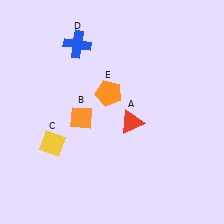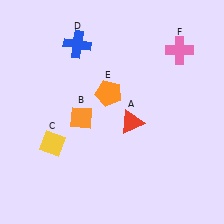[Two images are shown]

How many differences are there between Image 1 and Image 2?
There is 1 difference between the two images.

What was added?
A pink cross (F) was added in Image 2.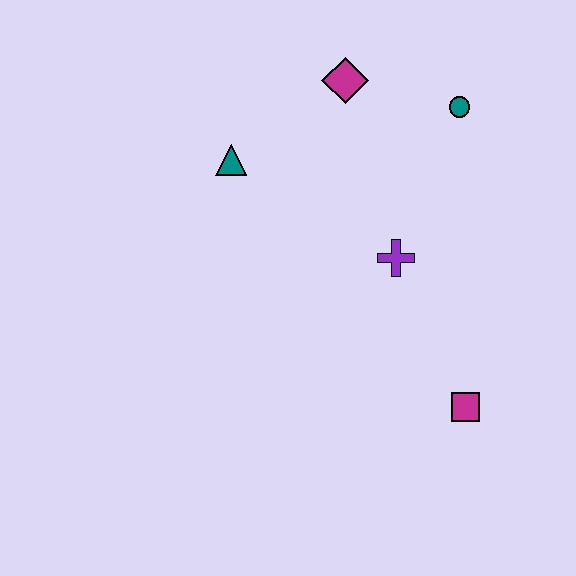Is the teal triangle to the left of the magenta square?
Yes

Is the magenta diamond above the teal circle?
Yes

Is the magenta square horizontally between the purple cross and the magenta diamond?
No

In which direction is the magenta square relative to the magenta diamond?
The magenta square is below the magenta diamond.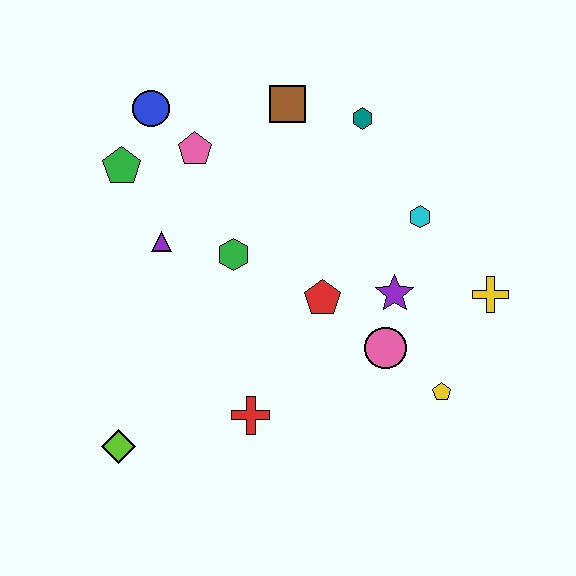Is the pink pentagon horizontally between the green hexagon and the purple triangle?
Yes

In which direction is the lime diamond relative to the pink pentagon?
The lime diamond is below the pink pentagon.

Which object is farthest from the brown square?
The lime diamond is farthest from the brown square.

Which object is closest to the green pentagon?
The blue circle is closest to the green pentagon.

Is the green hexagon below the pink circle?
No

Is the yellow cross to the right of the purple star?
Yes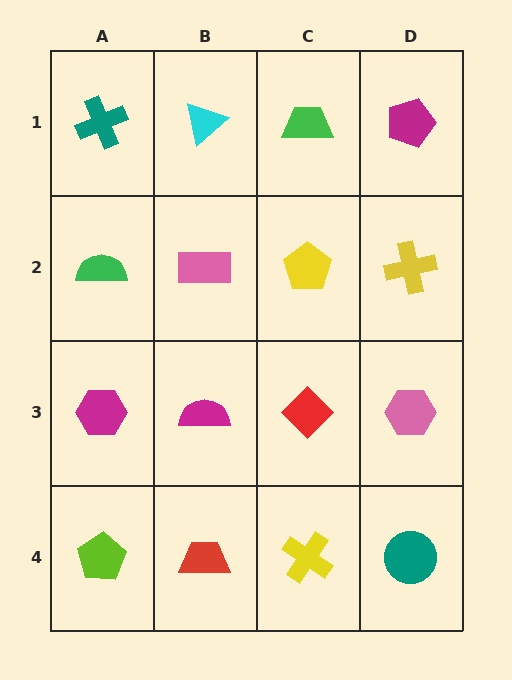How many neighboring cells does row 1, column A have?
2.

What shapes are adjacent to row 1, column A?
A green semicircle (row 2, column A), a cyan triangle (row 1, column B).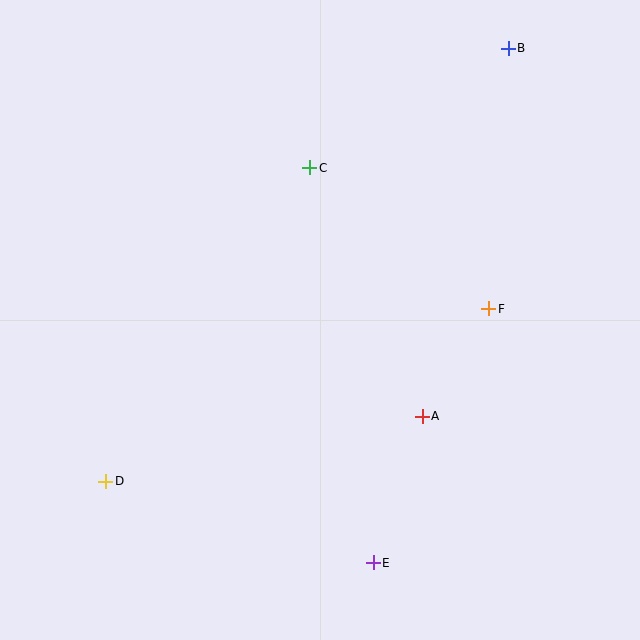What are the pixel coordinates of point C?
Point C is at (310, 168).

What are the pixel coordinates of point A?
Point A is at (422, 416).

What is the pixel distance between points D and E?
The distance between D and E is 280 pixels.